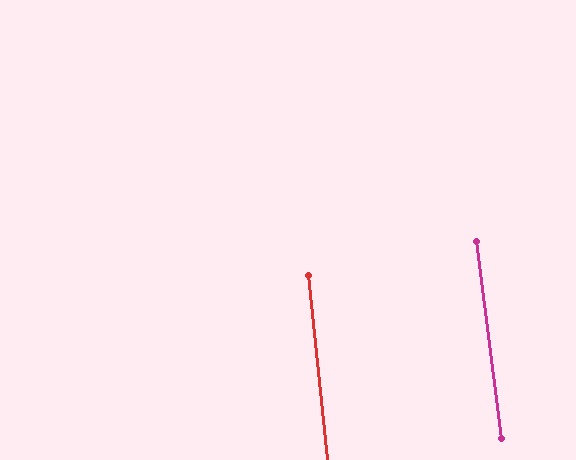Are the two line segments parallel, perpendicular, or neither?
Parallel — their directions differ by only 1.1°.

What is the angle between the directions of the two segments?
Approximately 1 degree.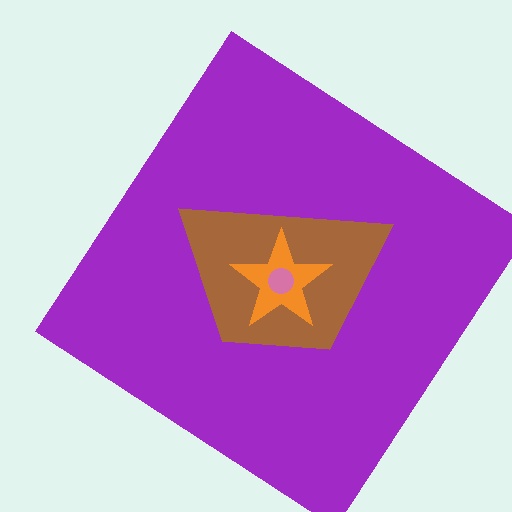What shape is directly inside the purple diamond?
The brown trapezoid.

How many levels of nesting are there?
4.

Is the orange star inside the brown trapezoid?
Yes.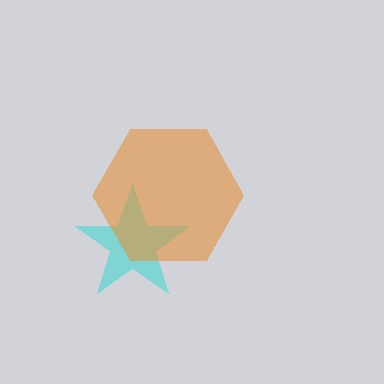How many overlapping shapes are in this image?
There are 2 overlapping shapes in the image.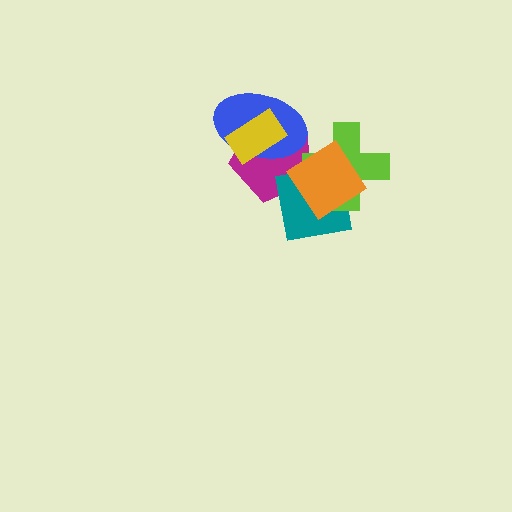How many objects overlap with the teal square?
3 objects overlap with the teal square.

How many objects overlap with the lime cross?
3 objects overlap with the lime cross.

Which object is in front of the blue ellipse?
The yellow rectangle is in front of the blue ellipse.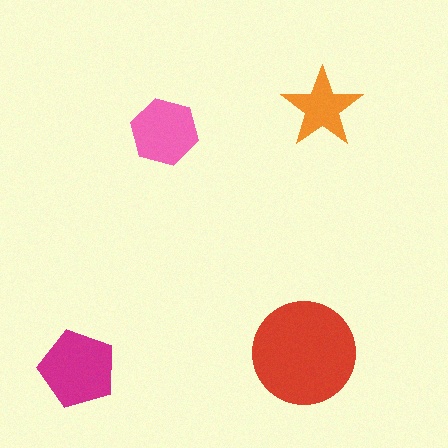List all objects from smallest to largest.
The orange star, the pink hexagon, the magenta pentagon, the red circle.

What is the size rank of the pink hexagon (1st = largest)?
3rd.